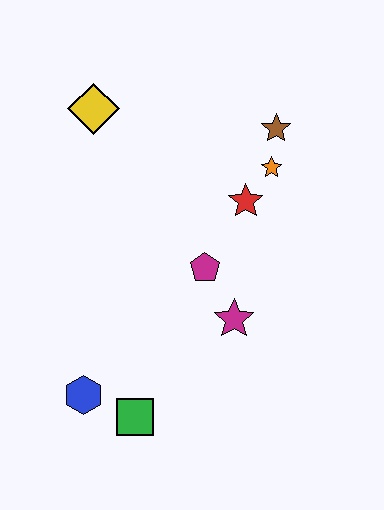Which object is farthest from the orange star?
The blue hexagon is farthest from the orange star.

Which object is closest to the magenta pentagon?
The magenta star is closest to the magenta pentagon.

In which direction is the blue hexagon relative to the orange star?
The blue hexagon is below the orange star.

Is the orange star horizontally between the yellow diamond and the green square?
No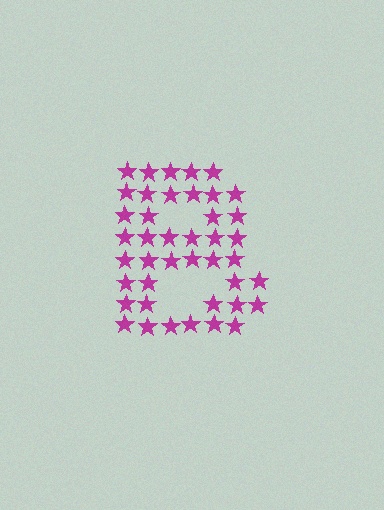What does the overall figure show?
The overall figure shows the letter B.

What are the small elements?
The small elements are stars.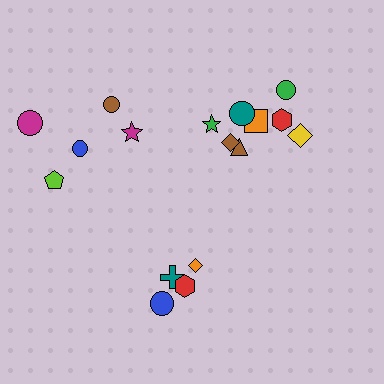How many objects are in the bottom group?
There are 4 objects.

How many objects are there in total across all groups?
There are 17 objects.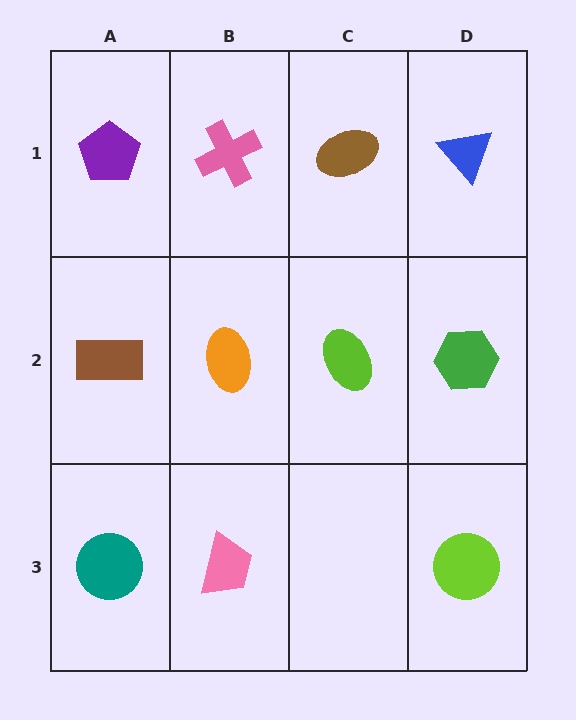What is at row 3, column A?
A teal circle.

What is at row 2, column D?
A green hexagon.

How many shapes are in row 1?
4 shapes.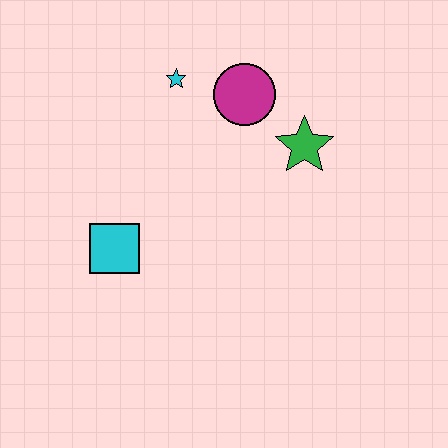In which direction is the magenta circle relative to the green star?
The magenta circle is to the left of the green star.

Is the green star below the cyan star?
Yes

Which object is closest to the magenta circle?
The cyan star is closest to the magenta circle.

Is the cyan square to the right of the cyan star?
No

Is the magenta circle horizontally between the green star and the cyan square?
Yes